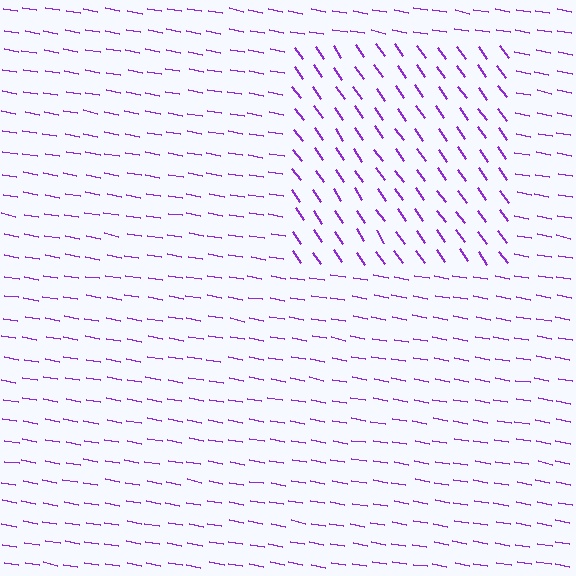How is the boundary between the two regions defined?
The boundary is defined purely by a change in line orientation (approximately 45 degrees difference). All lines are the same color and thickness.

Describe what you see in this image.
The image is filled with small purple line segments. A rectangle region in the image has lines oriented differently from the surrounding lines, creating a visible texture boundary.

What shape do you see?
I see a rectangle.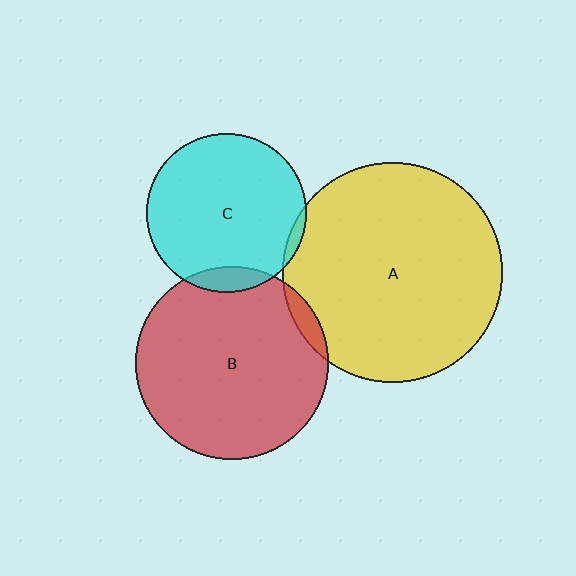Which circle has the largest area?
Circle A (yellow).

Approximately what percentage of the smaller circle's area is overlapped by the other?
Approximately 5%.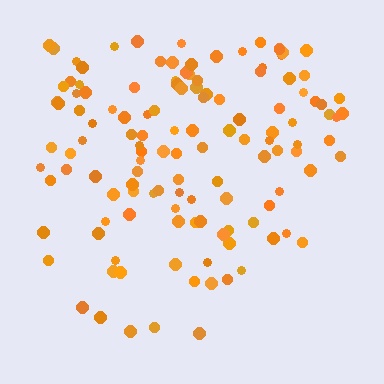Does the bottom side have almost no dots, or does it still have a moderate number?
Still a moderate number, just noticeably fewer than the top.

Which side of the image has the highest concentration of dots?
The top.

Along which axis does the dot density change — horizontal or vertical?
Vertical.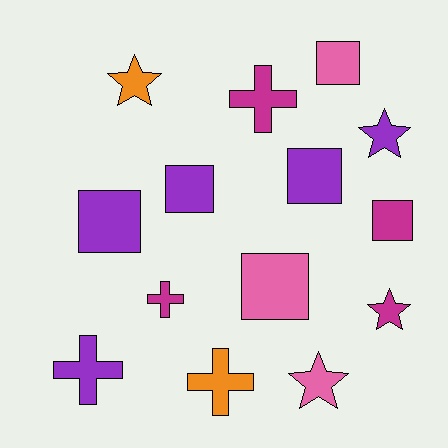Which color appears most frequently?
Purple, with 5 objects.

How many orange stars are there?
There is 1 orange star.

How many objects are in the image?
There are 14 objects.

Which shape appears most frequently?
Square, with 6 objects.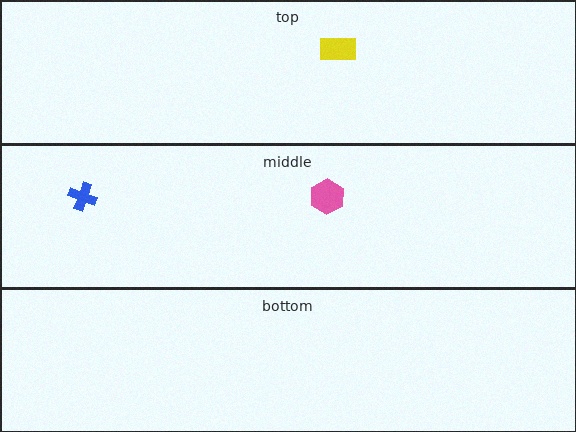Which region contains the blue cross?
The middle region.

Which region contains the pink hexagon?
The middle region.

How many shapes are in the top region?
1.